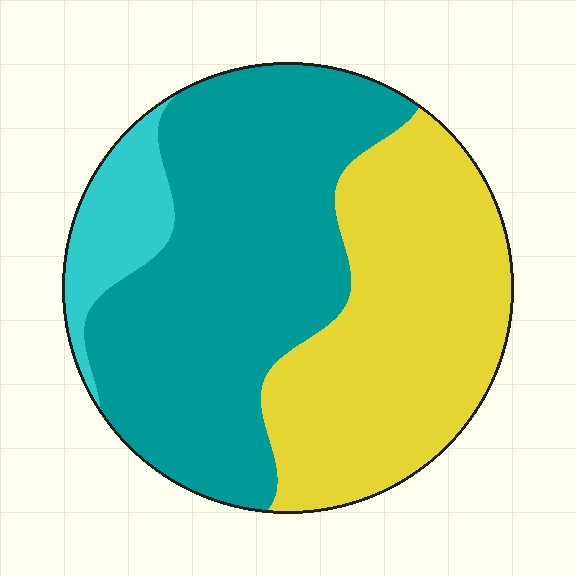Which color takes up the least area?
Cyan, at roughly 10%.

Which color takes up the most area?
Teal, at roughly 50%.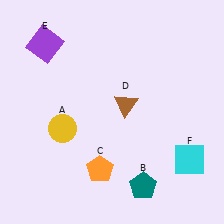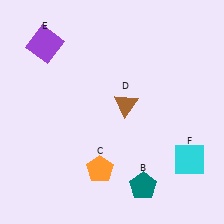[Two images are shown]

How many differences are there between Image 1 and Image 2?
There is 1 difference between the two images.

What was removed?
The yellow circle (A) was removed in Image 2.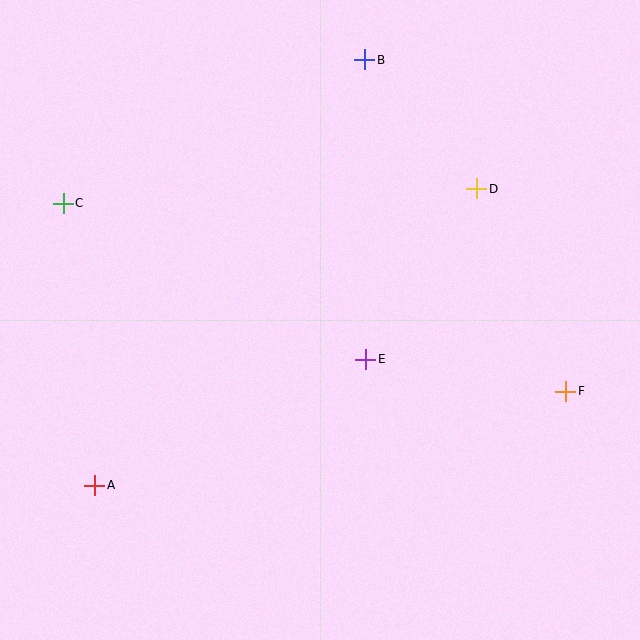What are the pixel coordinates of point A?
Point A is at (95, 485).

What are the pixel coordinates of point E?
Point E is at (366, 359).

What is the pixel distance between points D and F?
The distance between D and F is 221 pixels.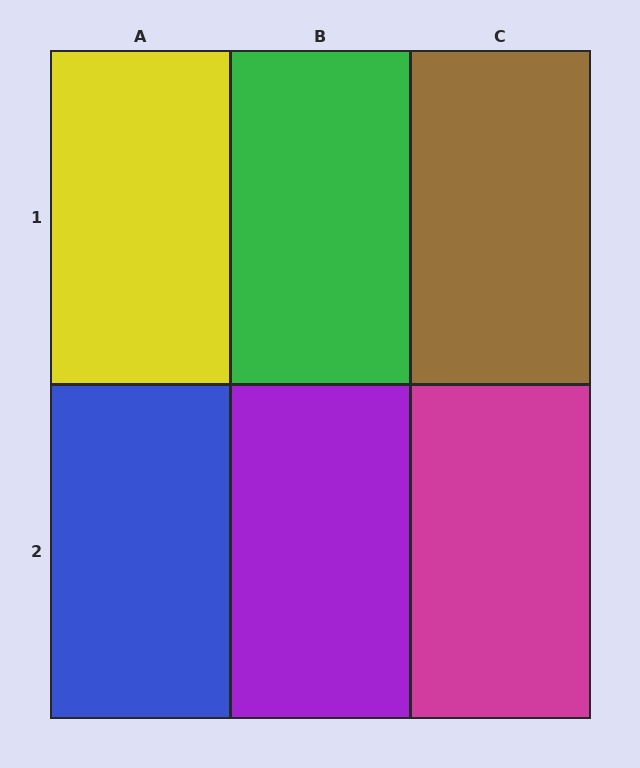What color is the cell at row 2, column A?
Blue.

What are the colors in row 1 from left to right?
Yellow, green, brown.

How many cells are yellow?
1 cell is yellow.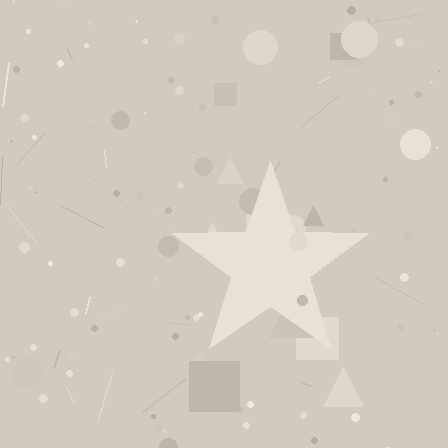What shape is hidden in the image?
A star is hidden in the image.